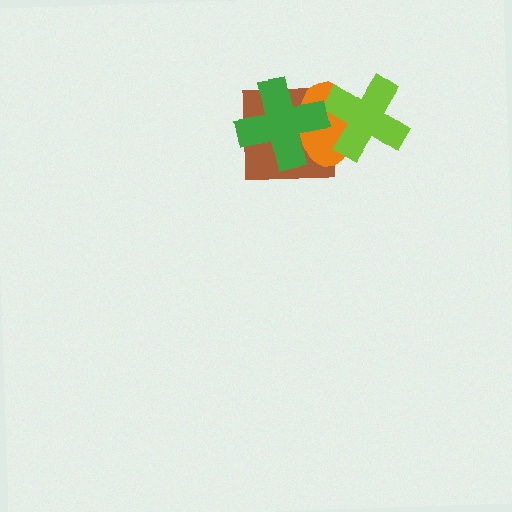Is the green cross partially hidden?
No, no other shape covers it.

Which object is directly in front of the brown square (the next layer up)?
The orange ellipse is directly in front of the brown square.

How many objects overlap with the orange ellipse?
3 objects overlap with the orange ellipse.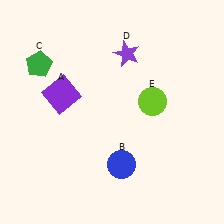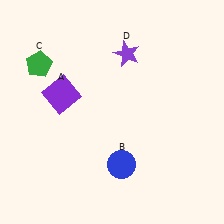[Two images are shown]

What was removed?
The lime circle (E) was removed in Image 2.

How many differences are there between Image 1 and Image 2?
There is 1 difference between the two images.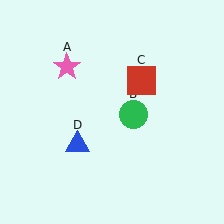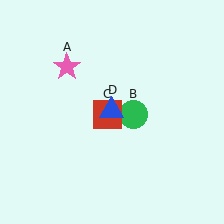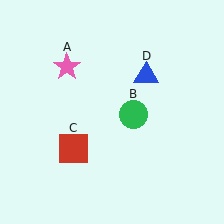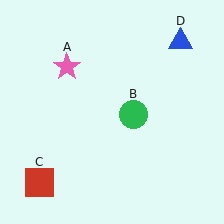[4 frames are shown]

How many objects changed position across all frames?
2 objects changed position: red square (object C), blue triangle (object D).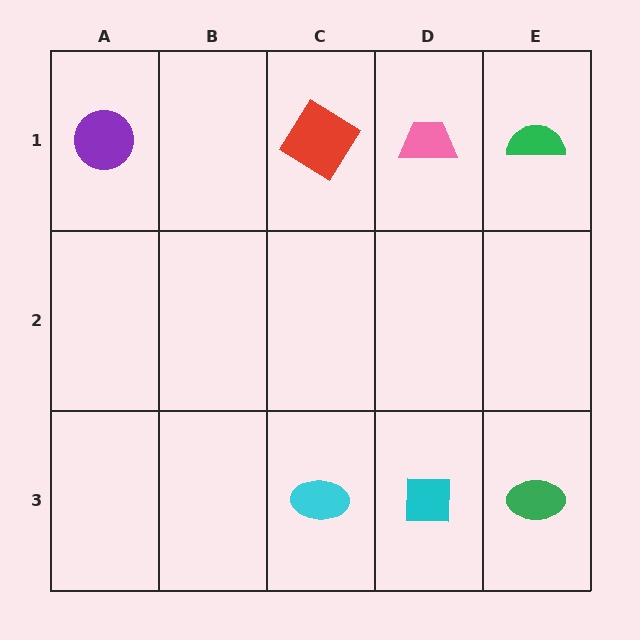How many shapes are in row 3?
3 shapes.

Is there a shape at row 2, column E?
No, that cell is empty.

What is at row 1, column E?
A green semicircle.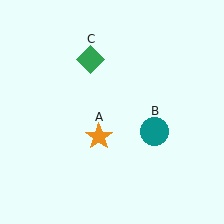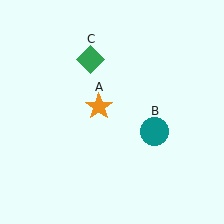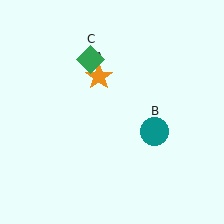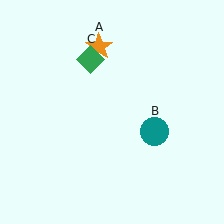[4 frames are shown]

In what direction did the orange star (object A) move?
The orange star (object A) moved up.